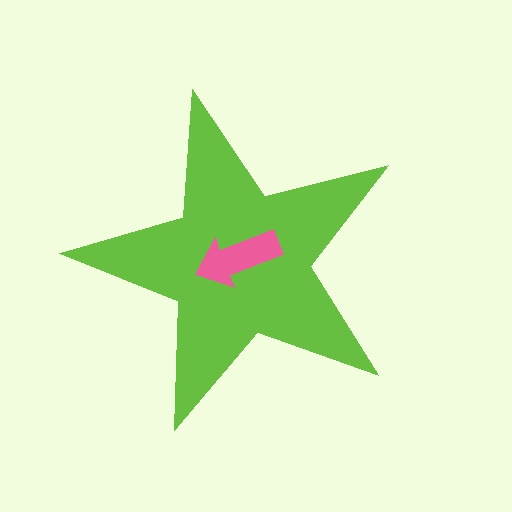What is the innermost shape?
The pink arrow.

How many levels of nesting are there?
2.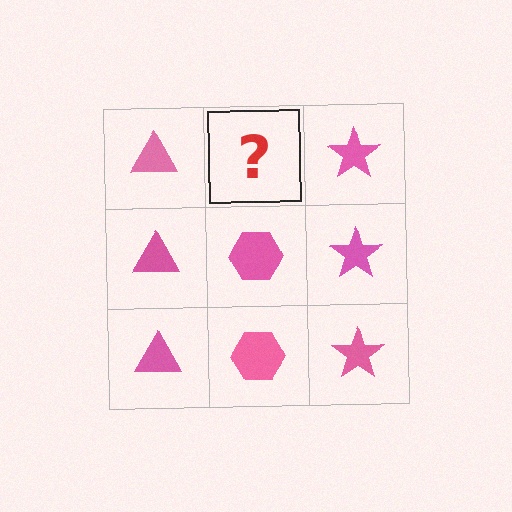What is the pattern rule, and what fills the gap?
The rule is that each column has a consistent shape. The gap should be filled with a pink hexagon.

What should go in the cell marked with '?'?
The missing cell should contain a pink hexagon.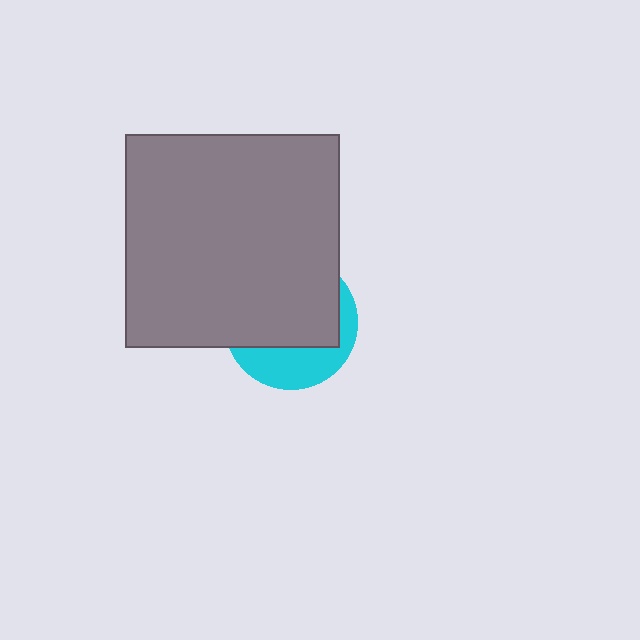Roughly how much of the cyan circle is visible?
A small part of it is visible (roughly 34%).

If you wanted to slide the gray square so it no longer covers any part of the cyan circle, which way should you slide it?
Slide it up — that is the most direct way to separate the two shapes.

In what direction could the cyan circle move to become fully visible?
The cyan circle could move down. That would shift it out from behind the gray square entirely.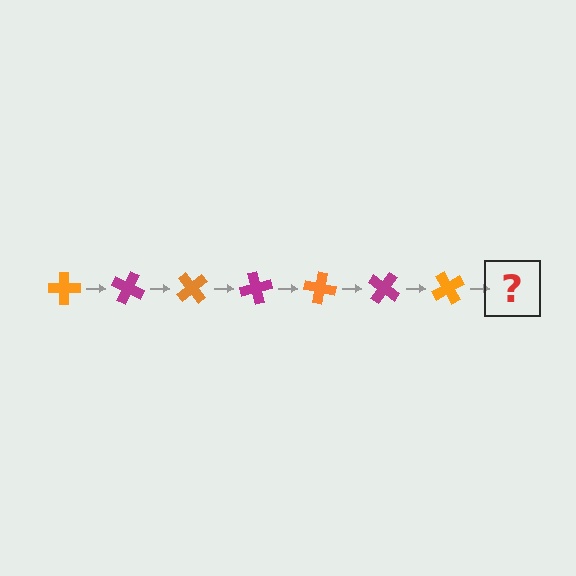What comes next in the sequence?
The next element should be a magenta cross, rotated 175 degrees from the start.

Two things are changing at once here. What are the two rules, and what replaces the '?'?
The two rules are that it rotates 25 degrees each step and the color cycles through orange and magenta. The '?' should be a magenta cross, rotated 175 degrees from the start.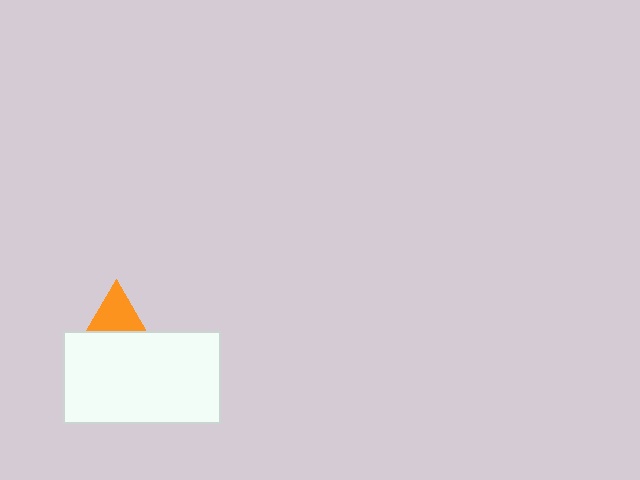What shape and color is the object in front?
The object in front is a white rectangle.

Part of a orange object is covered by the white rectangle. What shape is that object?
It is a triangle.